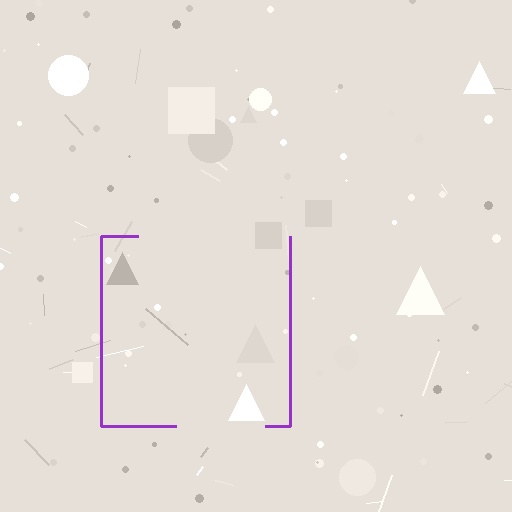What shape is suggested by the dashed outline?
The dashed outline suggests a square.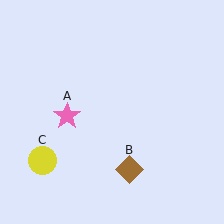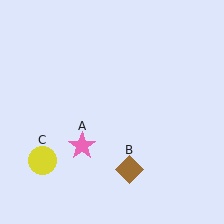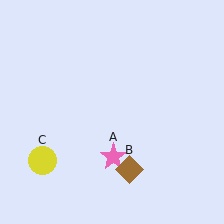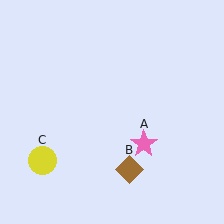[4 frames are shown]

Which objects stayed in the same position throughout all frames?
Brown diamond (object B) and yellow circle (object C) remained stationary.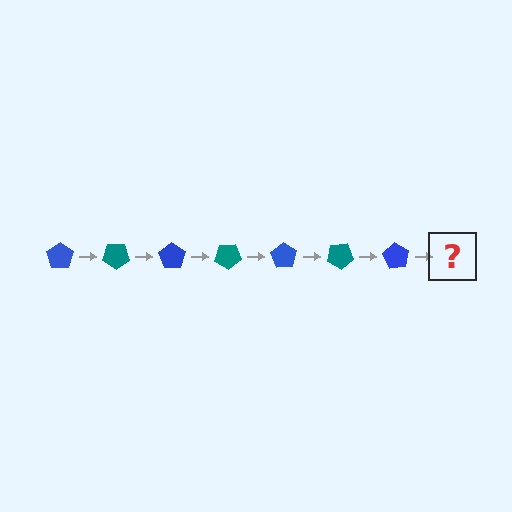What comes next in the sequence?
The next element should be a teal pentagon, rotated 245 degrees from the start.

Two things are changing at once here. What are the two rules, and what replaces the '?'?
The two rules are that it rotates 35 degrees each step and the color cycles through blue and teal. The '?' should be a teal pentagon, rotated 245 degrees from the start.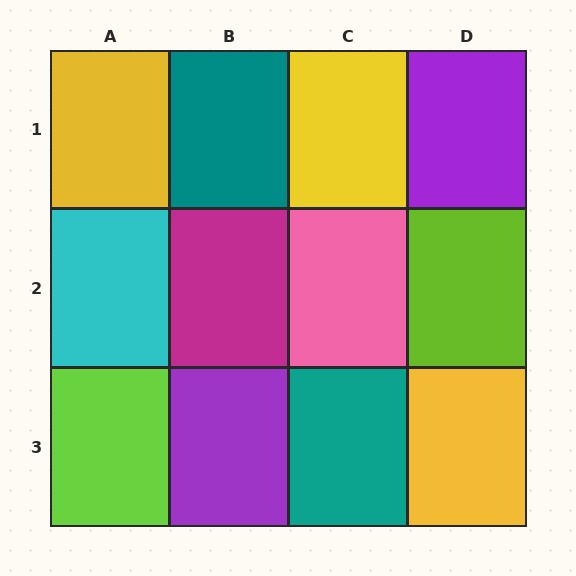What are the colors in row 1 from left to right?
Yellow, teal, yellow, purple.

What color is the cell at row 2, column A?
Cyan.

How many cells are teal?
2 cells are teal.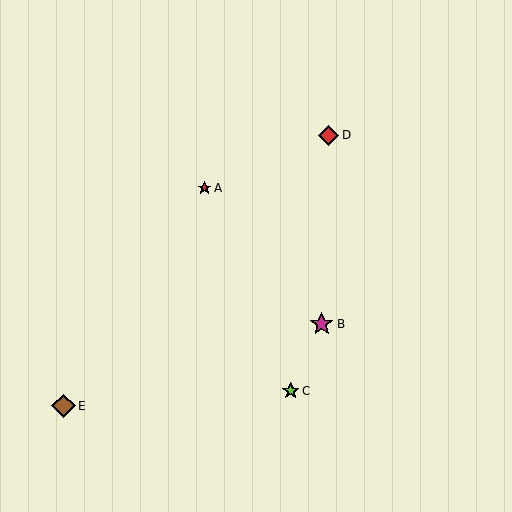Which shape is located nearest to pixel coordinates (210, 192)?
The red star (labeled A) at (205, 188) is nearest to that location.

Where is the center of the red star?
The center of the red star is at (205, 188).